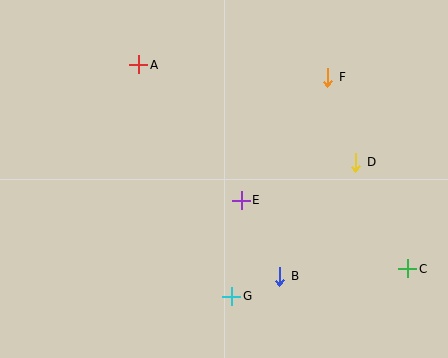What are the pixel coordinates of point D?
Point D is at (356, 162).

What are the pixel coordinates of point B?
Point B is at (280, 276).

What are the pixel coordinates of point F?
Point F is at (328, 77).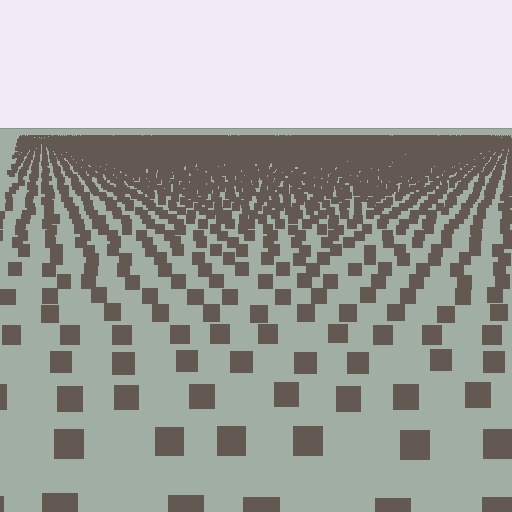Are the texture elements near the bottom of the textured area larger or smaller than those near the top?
Larger. Near the bottom, elements are closer to the viewer and appear at a bigger on-screen size.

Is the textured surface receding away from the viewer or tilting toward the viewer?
The surface is receding away from the viewer. Texture elements get smaller and denser toward the top.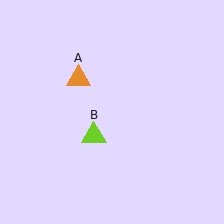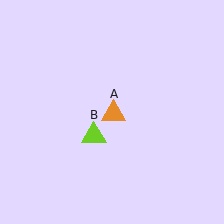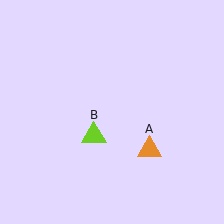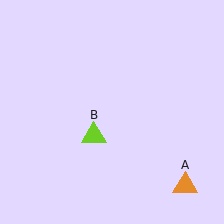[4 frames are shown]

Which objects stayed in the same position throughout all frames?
Lime triangle (object B) remained stationary.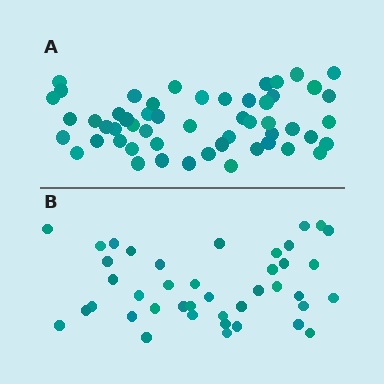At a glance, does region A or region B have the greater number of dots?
Region A (the top region) has more dots.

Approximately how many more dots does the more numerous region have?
Region A has roughly 12 or so more dots than region B.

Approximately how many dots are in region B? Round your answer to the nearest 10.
About 40 dots. (The exact count is 41, which rounds to 40.)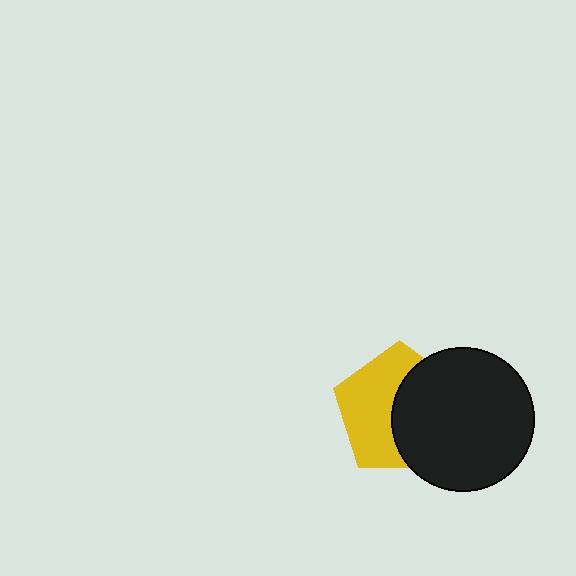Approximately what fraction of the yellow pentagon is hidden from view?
Roughly 49% of the yellow pentagon is hidden behind the black circle.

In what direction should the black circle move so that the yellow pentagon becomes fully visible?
The black circle should move right. That is the shortest direction to clear the overlap and leave the yellow pentagon fully visible.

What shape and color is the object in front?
The object in front is a black circle.